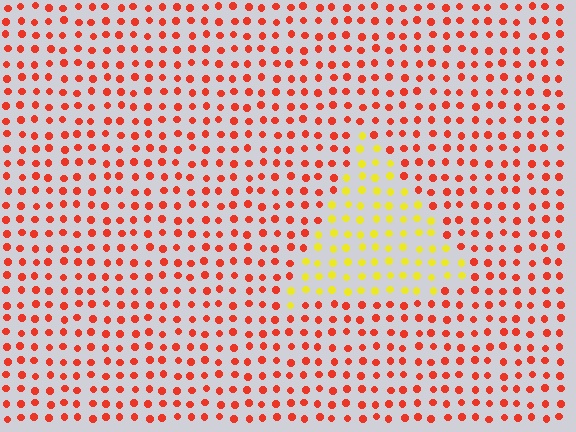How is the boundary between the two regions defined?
The boundary is defined purely by a slight shift in hue (about 55 degrees). Spacing, size, and orientation are identical on both sides.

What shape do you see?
I see a triangle.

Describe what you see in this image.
The image is filled with small red elements in a uniform arrangement. A triangle-shaped region is visible where the elements are tinted to a slightly different hue, forming a subtle color boundary.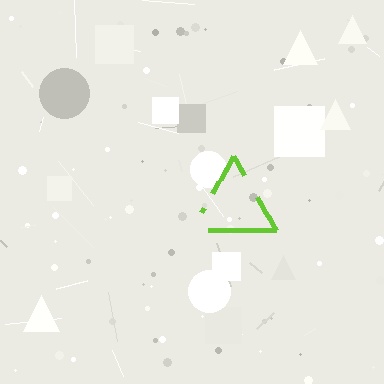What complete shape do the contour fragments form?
The contour fragments form a triangle.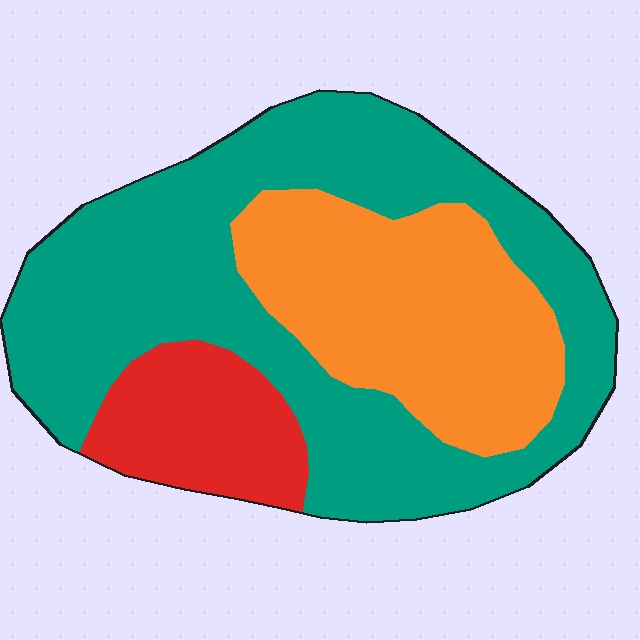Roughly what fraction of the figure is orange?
Orange takes up about one third (1/3) of the figure.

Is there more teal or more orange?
Teal.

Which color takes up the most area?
Teal, at roughly 55%.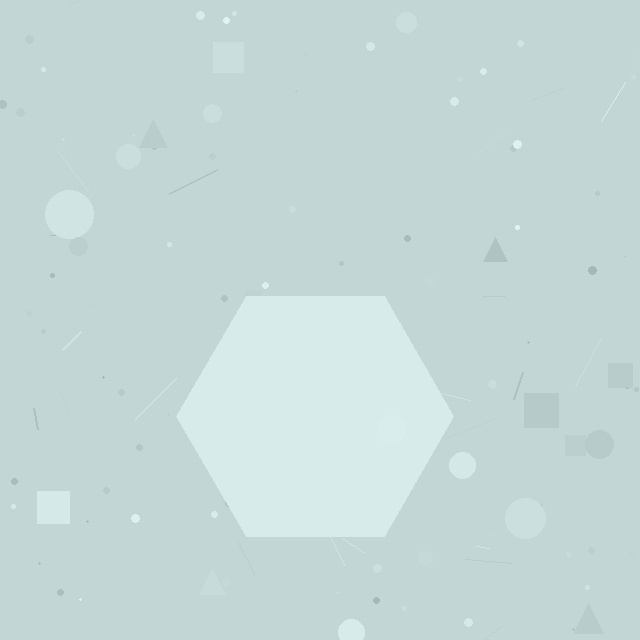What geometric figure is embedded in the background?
A hexagon is embedded in the background.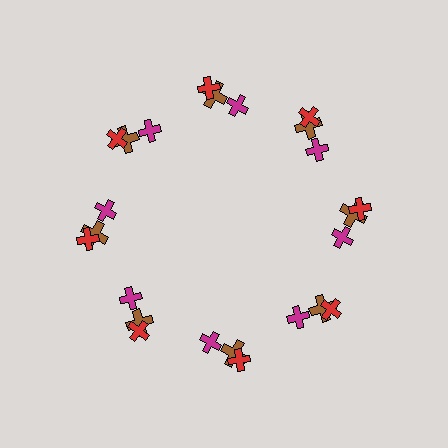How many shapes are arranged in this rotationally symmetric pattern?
There are 24 shapes, arranged in 8 groups of 3.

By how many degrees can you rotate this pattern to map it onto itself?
The pattern maps onto itself every 45 degrees of rotation.